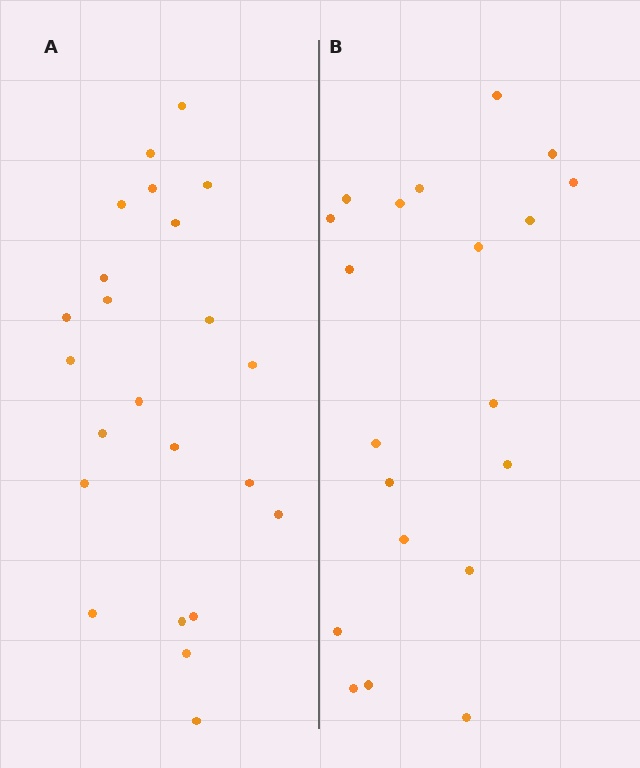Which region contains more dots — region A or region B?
Region A (the left region) has more dots.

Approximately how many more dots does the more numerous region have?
Region A has just a few more — roughly 2 or 3 more dots than region B.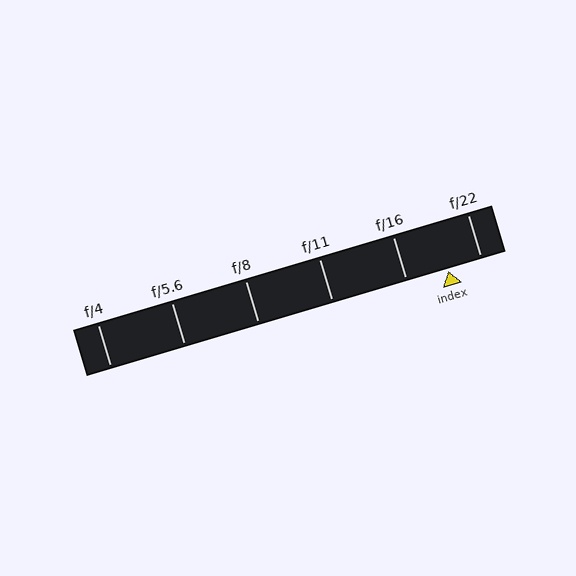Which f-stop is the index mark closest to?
The index mark is closest to f/22.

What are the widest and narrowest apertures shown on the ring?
The widest aperture shown is f/4 and the narrowest is f/22.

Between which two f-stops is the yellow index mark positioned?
The index mark is between f/16 and f/22.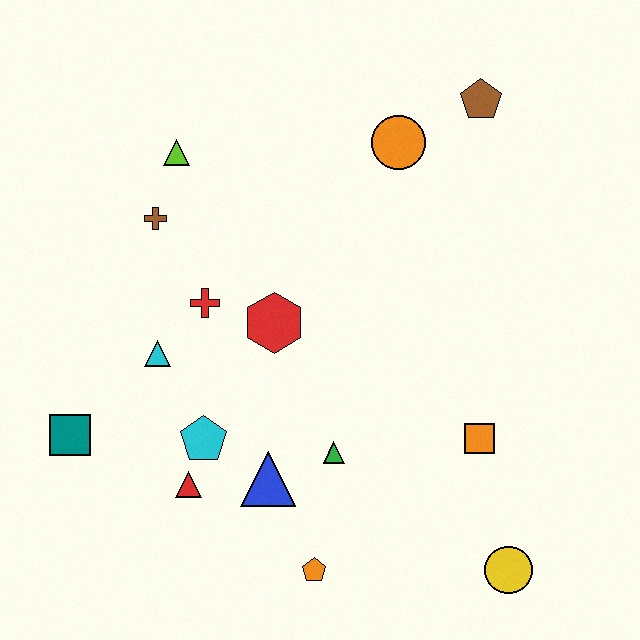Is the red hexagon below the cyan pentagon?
No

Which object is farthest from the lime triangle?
The yellow circle is farthest from the lime triangle.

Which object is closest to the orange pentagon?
The blue triangle is closest to the orange pentagon.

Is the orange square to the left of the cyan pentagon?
No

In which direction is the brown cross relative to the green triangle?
The brown cross is above the green triangle.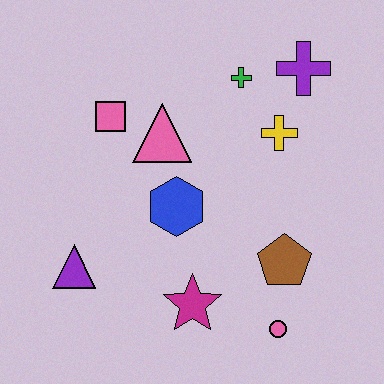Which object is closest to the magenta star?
The pink circle is closest to the magenta star.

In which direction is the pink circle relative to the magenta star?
The pink circle is to the right of the magenta star.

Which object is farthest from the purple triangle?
The purple cross is farthest from the purple triangle.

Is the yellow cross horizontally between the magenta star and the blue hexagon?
No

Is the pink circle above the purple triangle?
No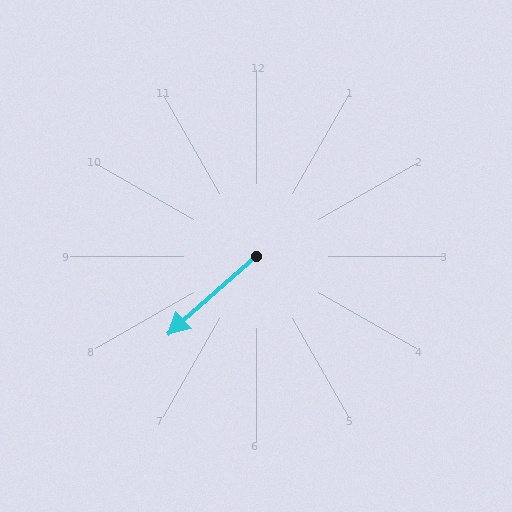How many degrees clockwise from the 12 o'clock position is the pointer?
Approximately 229 degrees.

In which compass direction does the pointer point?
Southwest.